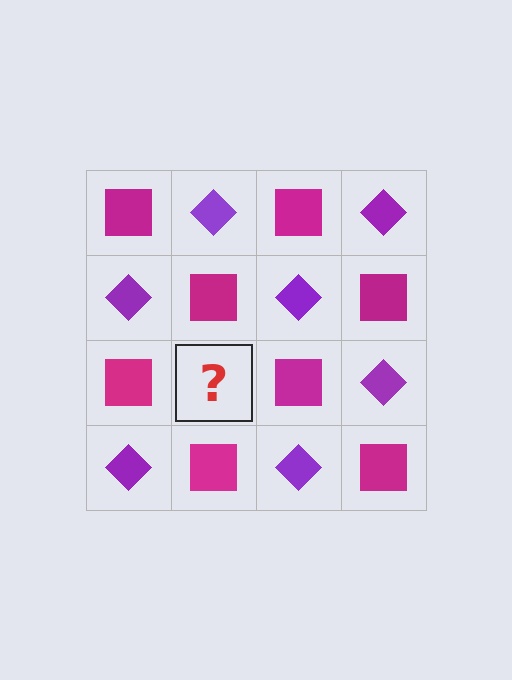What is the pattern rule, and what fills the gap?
The rule is that it alternates magenta square and purple diamond in a checkerboard pattern. The gap should be filled with a purple diamond.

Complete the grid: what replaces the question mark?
The question mark should be replaced with a purple diamond.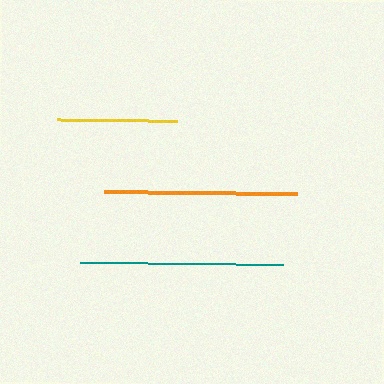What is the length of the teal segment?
The teal segment is approximately 203 pixels long.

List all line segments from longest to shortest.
From longest to shortest: teal, orange, yellow.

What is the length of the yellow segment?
The yellow segment is approximately 119 pixels long.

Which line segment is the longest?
The teal line is the longest at approximately 203 pixels.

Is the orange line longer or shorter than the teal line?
The teal line is longer than the orange line.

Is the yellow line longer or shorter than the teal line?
The teal line is longer than the yellow line.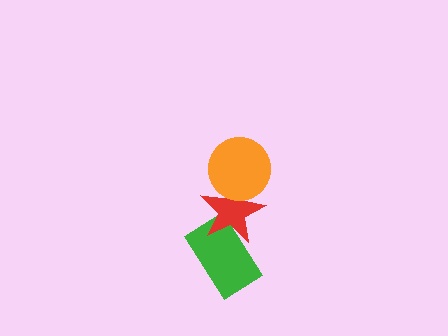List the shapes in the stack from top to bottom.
From top to bottom: the orange circle, the red star, the green rectangle.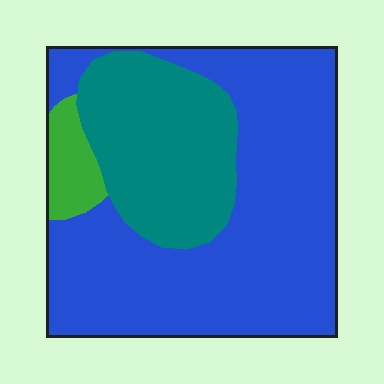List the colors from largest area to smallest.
From largest to smallest: blue, teal, green.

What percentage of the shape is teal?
Teal covers 29% of the shape.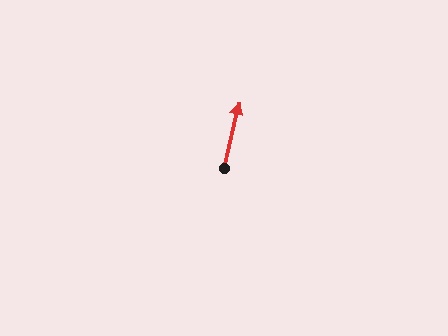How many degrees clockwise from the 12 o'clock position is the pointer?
Approximately 13 degrees.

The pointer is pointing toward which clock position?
Roughly 12 o'clock.